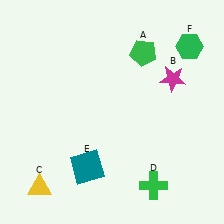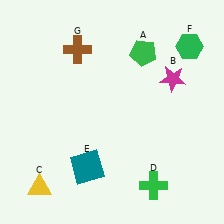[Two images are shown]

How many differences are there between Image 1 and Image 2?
There is 1 difference between the two images.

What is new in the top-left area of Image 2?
A brown cross (G) was added in the top-left area of Image 2.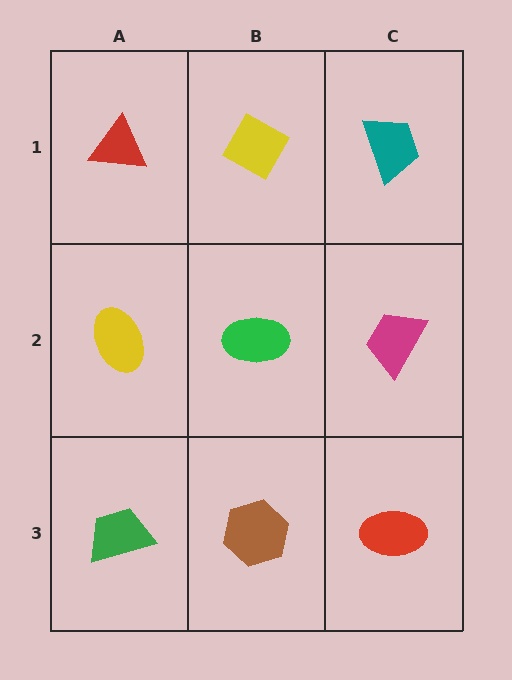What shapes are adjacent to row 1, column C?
A magenta trapezoid (row 2, column C), a yellow diamond (row 1, column B).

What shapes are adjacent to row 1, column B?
A green ellipse (row 2, column B), a red triangle (row 1, column A), a teal trapezoid (row 1, column C).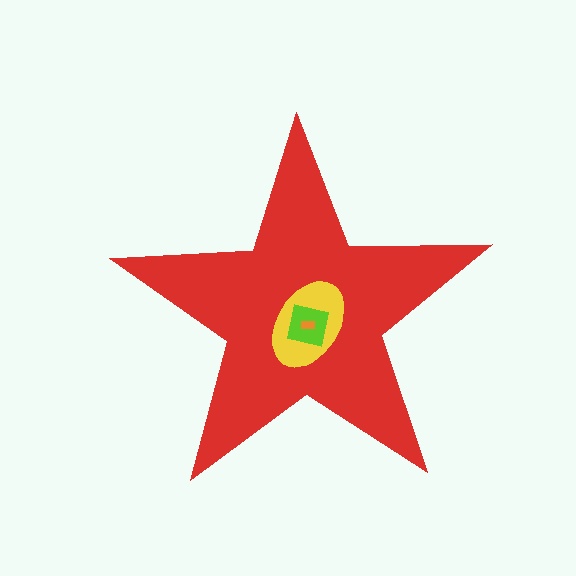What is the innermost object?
The orange rectangle.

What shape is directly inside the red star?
The yellow ellipse.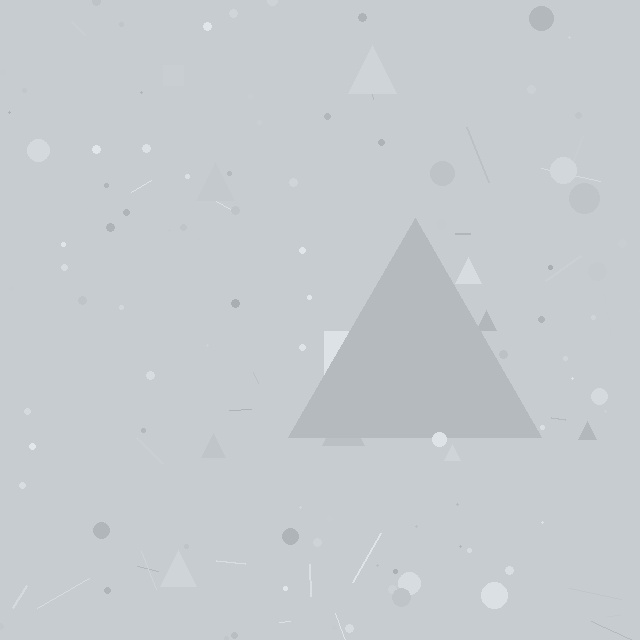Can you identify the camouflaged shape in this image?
The camouflaged shape is a triangle.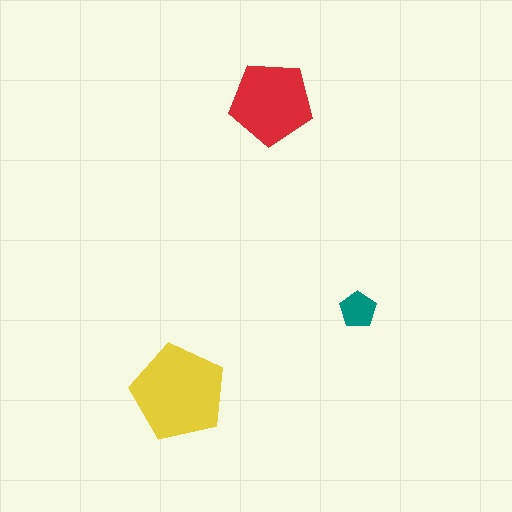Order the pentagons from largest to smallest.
the yellow one, the red one, the teal one.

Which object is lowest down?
The yellow pentagon is bottommost.